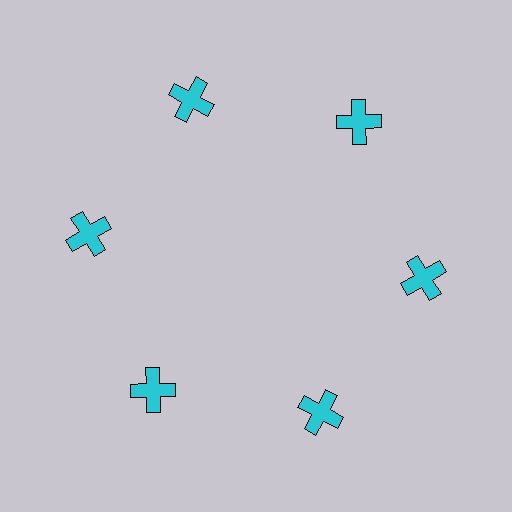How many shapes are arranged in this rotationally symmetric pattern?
There are 6 shapes, arranged in 6 groups of 1.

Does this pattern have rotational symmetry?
Yes, this pattern has 6-fold rotational symmetry. It looks the same after rotating 60 degrees around the center.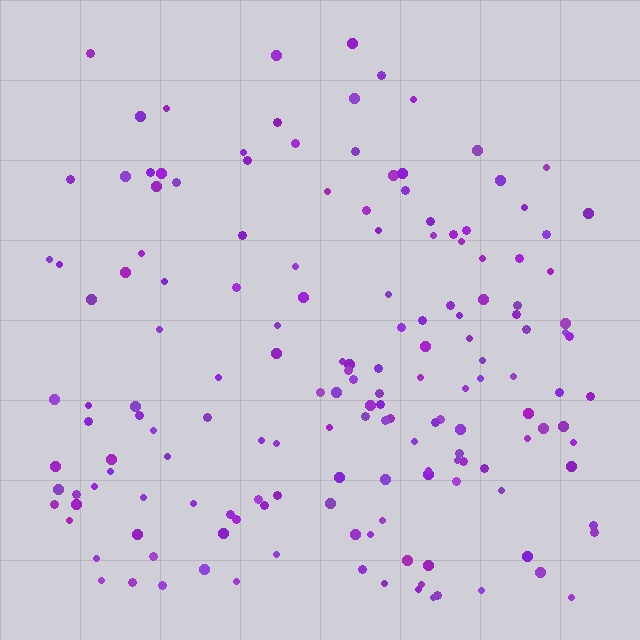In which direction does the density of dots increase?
From top to bottom, with the bottom side densest.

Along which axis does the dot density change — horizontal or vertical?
Vertical.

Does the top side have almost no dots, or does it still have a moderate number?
Still a moderate number, just noticeably fewer than the bottom.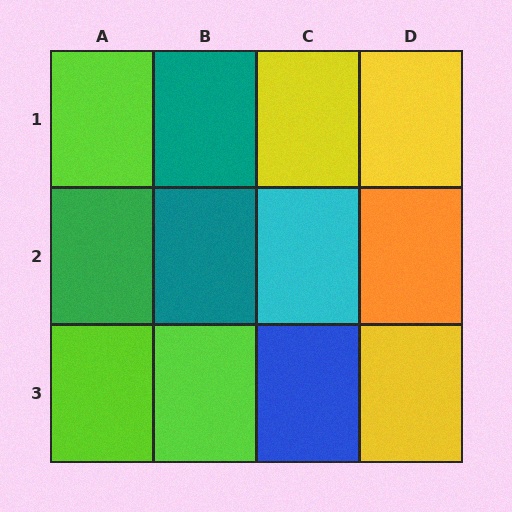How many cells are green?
1 cell is green.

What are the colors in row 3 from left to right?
Lime, lime, blue, yellow.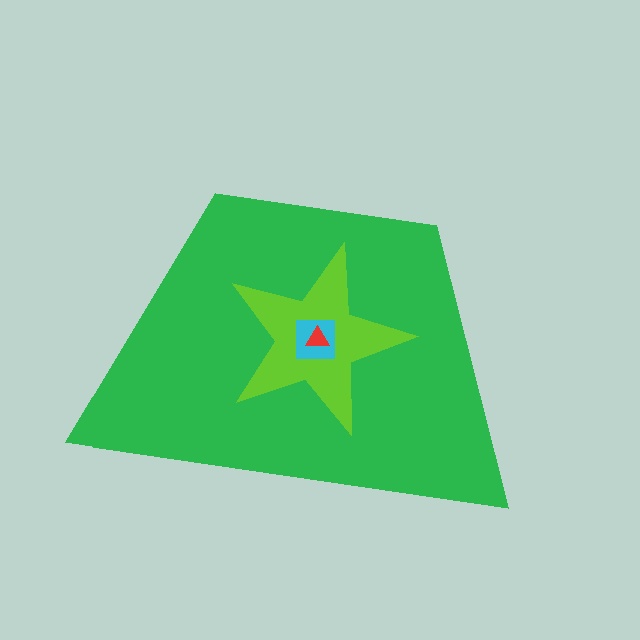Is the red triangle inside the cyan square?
Yes.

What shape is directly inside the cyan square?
The red triangle.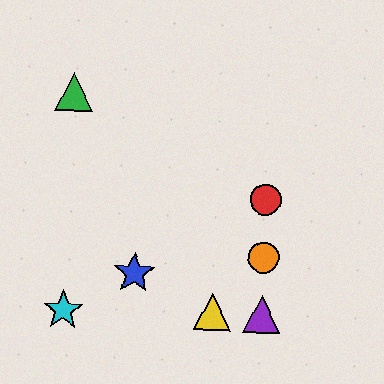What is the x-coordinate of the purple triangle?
The purple triangle is at x≈262.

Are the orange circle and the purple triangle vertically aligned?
Yes, both are at x≈264.